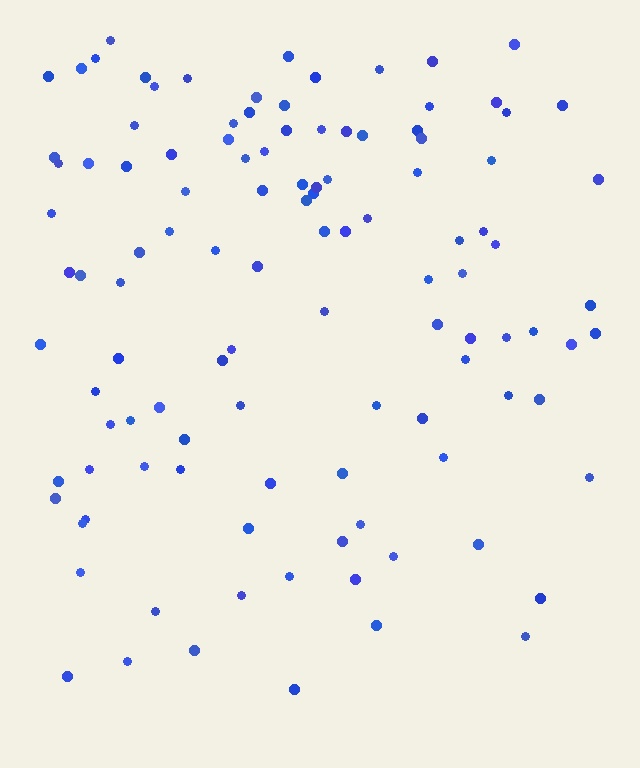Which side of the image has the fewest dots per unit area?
The bottom.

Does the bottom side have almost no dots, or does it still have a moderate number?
Still a moderate number, just noticeably fewer than the top.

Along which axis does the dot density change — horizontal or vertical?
Vertical.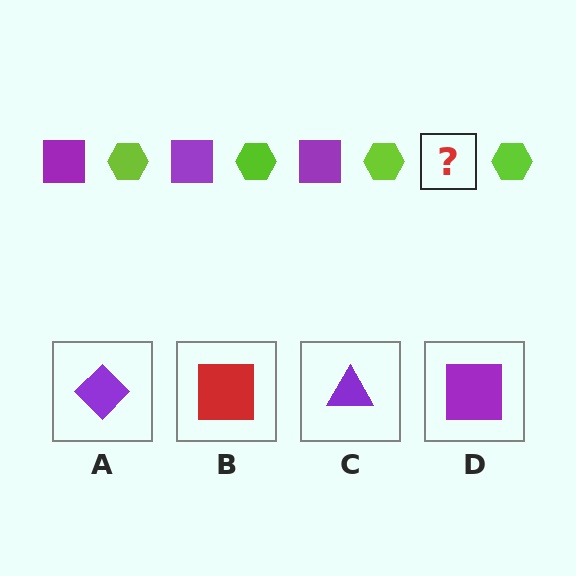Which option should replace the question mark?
Option D.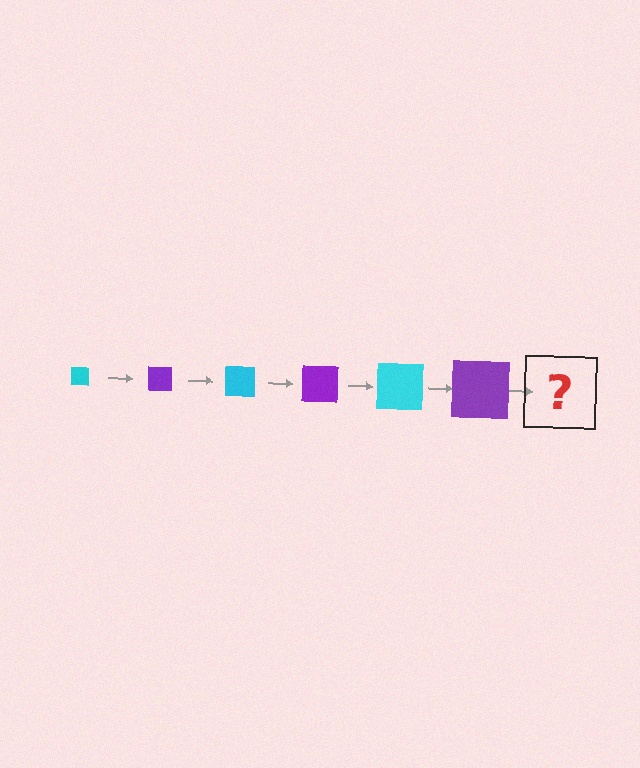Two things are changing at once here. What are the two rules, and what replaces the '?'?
The two rules are that the square grows larger each step and the color cycles through cyan and purple. The '?' should be a cyan square, larger than the previous one.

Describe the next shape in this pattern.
It should be a cyan square, larger than the previous one.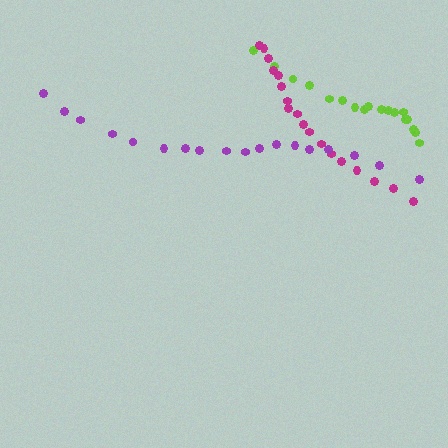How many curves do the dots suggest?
There are 3 distinct paths.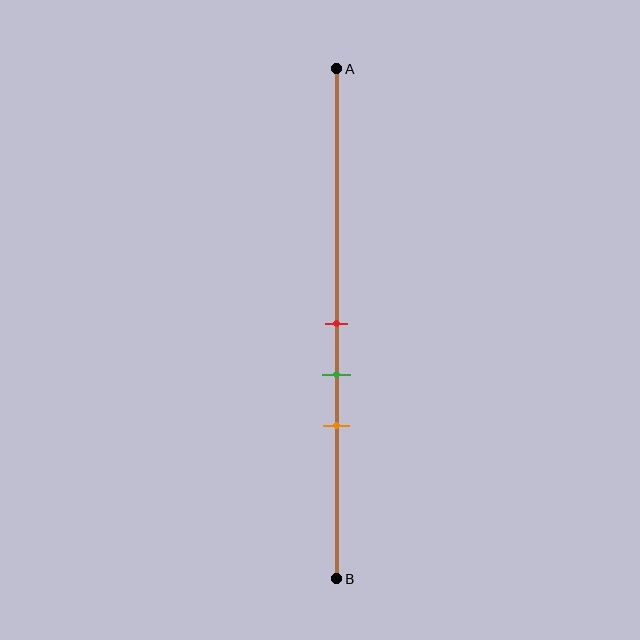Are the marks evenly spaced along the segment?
Yes, the marks are approximately evenly spaced.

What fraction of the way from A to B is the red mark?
The red mark is approximately 50% (0.5) of the way from A to B.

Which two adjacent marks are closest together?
The red and green marks are the closest adjacent pair.